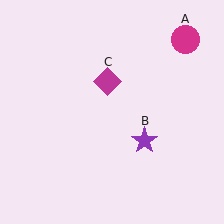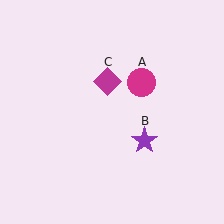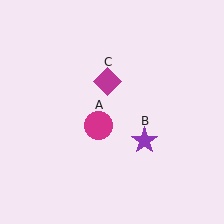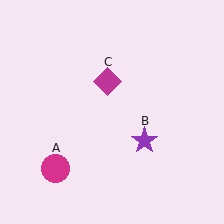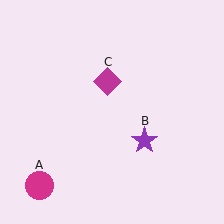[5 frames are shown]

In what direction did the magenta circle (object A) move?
The magenta circle (object A) moved down and to the left.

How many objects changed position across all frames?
1 object changed position: magenta circle (object A).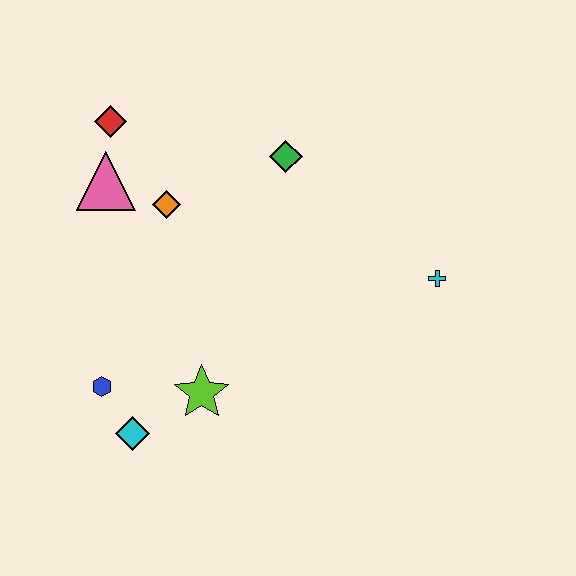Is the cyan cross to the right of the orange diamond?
Yes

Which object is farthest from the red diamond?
The cyan cross is farthest from the red diamond.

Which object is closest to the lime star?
The cyan diamond is closest to the lime star.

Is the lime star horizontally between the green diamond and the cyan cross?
No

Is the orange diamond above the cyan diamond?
Yes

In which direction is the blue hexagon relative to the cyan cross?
The blue hexagon is to the left of the cyan cross.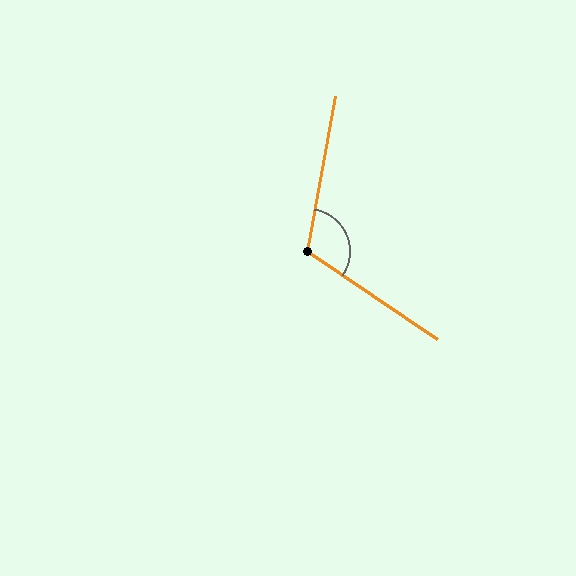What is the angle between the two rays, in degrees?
Approximately 114 degrees.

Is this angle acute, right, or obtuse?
It is obtuse.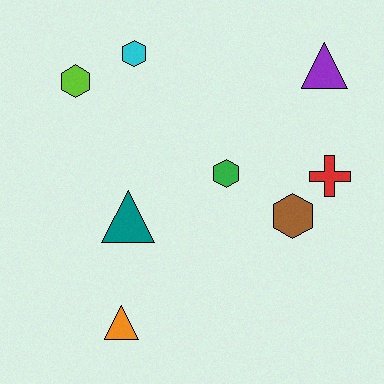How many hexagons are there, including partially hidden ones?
There are 4 hexagons.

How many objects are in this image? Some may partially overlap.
There are 8 objects.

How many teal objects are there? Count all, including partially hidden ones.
There is 1 teal object.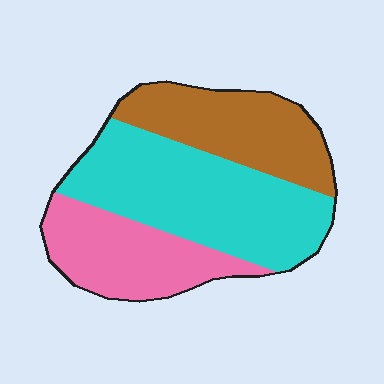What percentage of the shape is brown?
Brown takes up about one quarter (1/4) of the shape.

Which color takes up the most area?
Cyan, at roughly 45%.